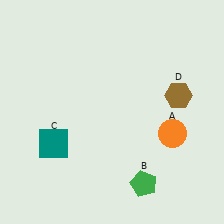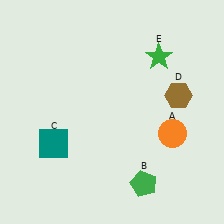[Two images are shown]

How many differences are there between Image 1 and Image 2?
There is 1 difference between the two images.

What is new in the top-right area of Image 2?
A green star (E) was added in the top-right area of Image 2.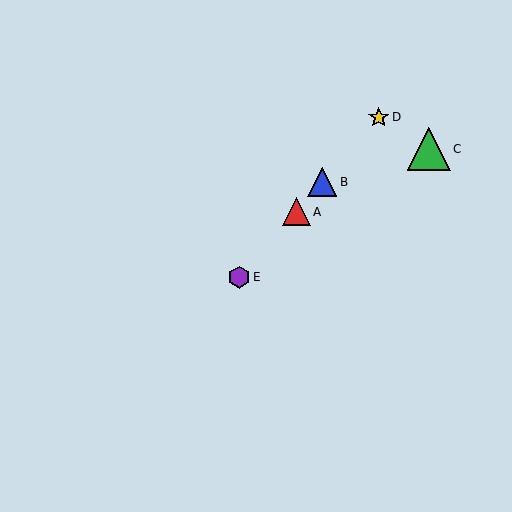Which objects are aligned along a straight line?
Objects A, B, D, E are aligned along a straight line.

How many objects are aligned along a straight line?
4 objects (A, B, D, E) are aligned along a straight line.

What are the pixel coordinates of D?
Object D is at (379, 117).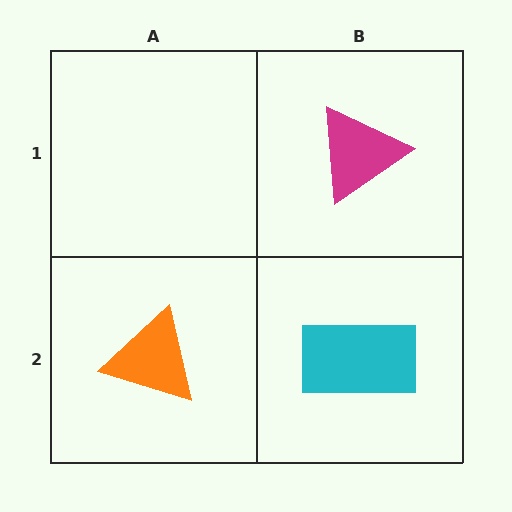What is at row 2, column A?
An orange triangle.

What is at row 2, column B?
A cyan rectangle.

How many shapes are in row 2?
2 shapes.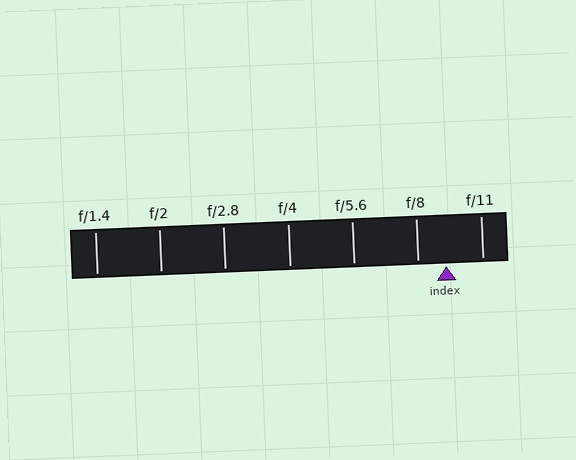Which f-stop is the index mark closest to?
The index mark is closest to f/8.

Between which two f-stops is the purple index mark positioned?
The index mark is between f/8 and f/11.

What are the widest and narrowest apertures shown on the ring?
The widest aperture shown is f/1.4 and the narrowest is f/11.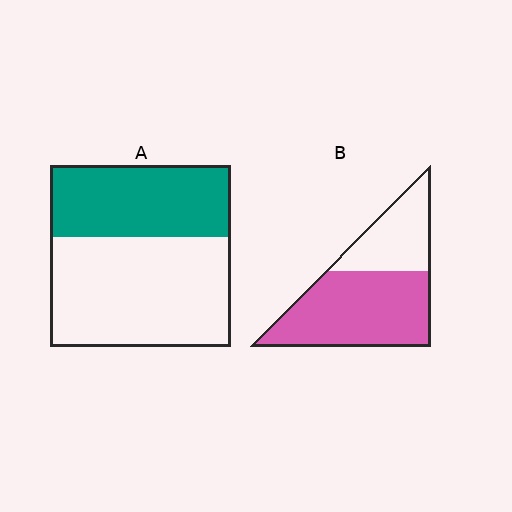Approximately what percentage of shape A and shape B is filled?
A is approximately 40% and B is approximately 65%.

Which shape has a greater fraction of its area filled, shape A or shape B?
Shape B.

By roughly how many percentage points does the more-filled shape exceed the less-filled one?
By roughly 25 percentage points (B over A).